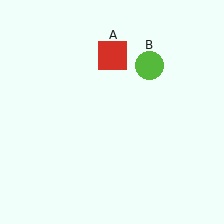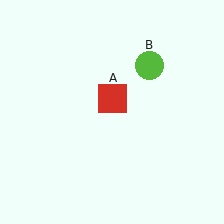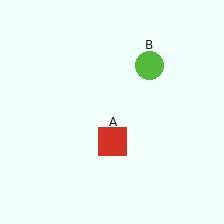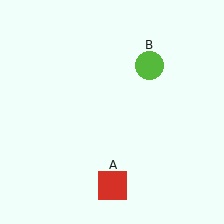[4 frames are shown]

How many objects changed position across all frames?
1 object changed position: red square (object A).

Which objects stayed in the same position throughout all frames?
Lime circle (object B) remained stationary.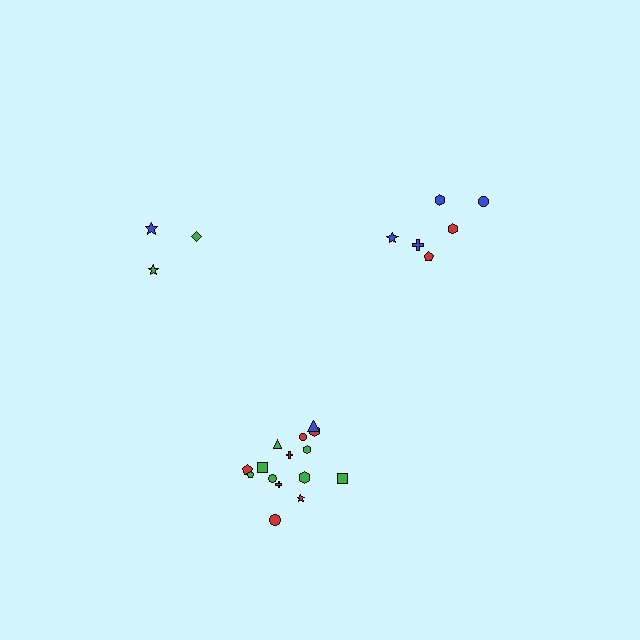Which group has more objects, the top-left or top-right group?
The top-right group.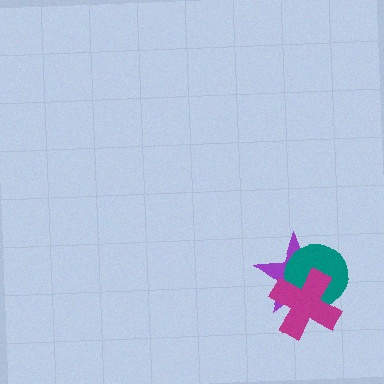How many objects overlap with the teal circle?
2 objects overlap with the teal circle.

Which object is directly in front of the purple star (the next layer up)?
The teal circle is directly in front of the purple star.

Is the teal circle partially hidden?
Yes, it is partially covered by another shape.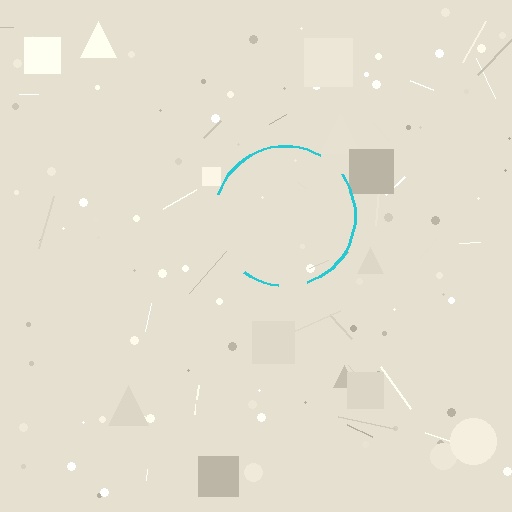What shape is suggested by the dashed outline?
The dashed outline suggests a circle.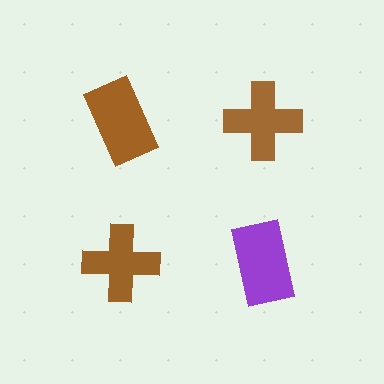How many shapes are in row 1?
2 shapes.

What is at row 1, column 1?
A brown rectangle.